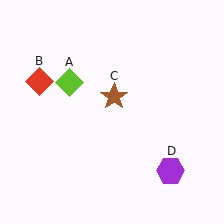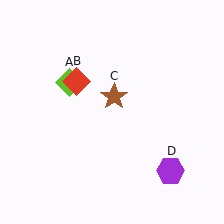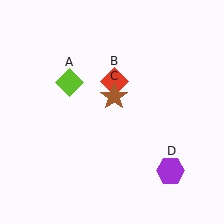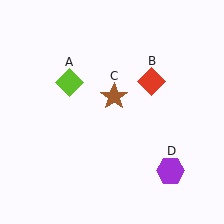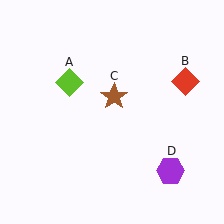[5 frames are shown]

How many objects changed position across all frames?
1 object changed position: red diamond (object B).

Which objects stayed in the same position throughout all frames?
Lime diamond (object A) and brown star (object C) and purple hexagon (object D) remained stationary.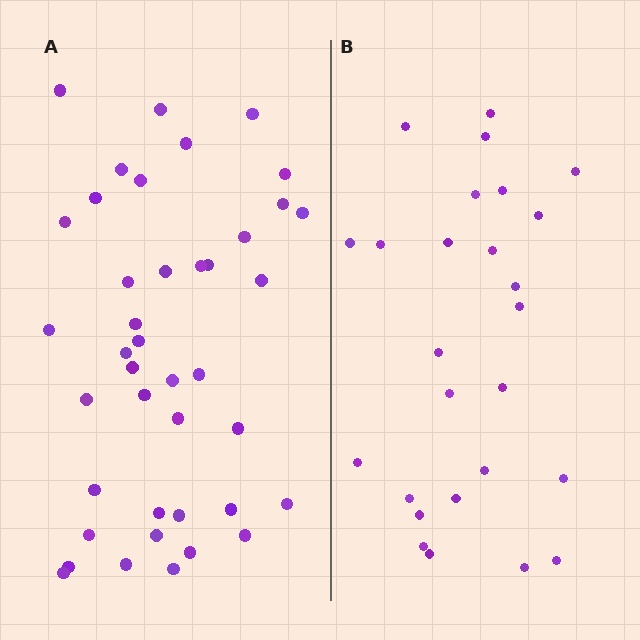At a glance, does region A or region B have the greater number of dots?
Region A (the left region) has more dots.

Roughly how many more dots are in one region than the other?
Region A has approximately 15 more dots than region B.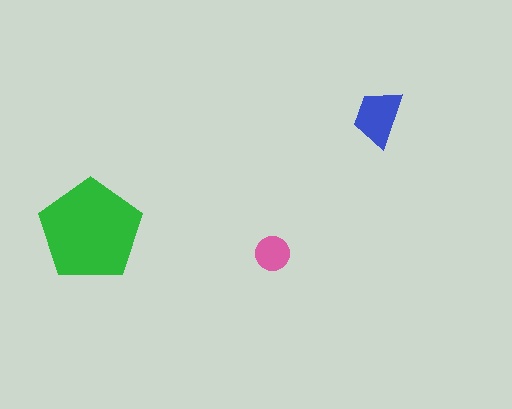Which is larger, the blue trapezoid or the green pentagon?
The green pentagon.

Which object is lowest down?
The pink circle is bottommost.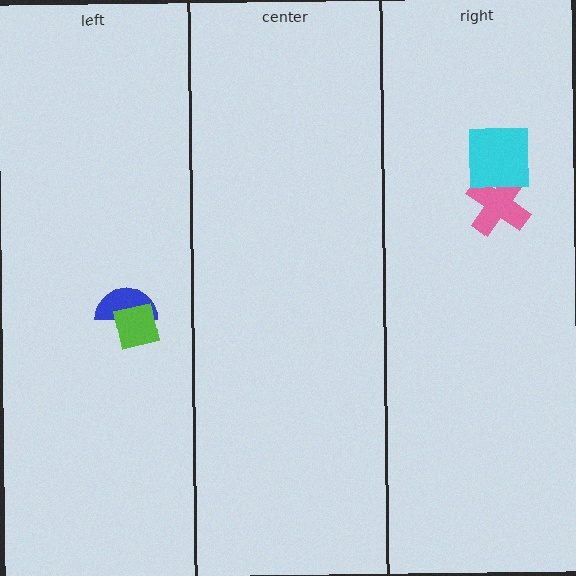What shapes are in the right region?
The pink cross, the cyan square.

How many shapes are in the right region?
2.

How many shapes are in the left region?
2.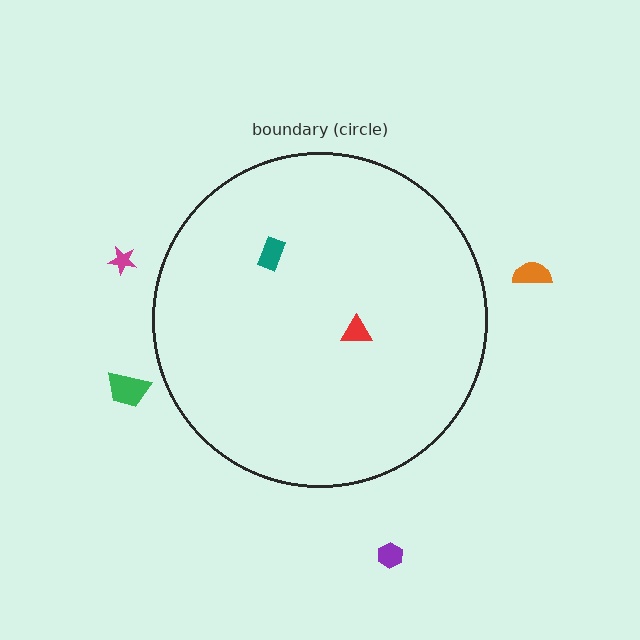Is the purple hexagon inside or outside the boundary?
Outside.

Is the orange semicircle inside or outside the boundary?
Outside.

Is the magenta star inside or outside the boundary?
Outside.